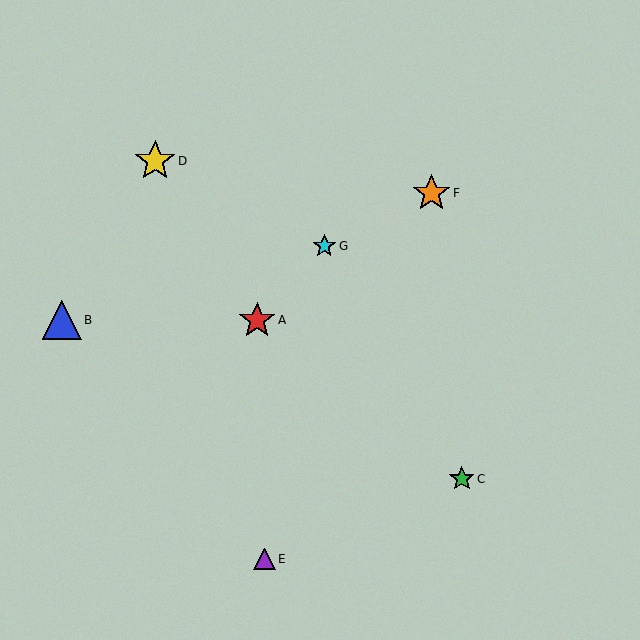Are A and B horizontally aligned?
Yes, both are at y≈320.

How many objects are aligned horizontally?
2 objects (A, B) are aligned horizontally.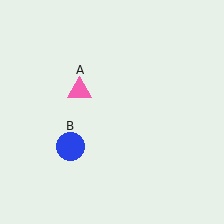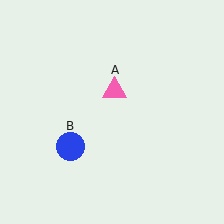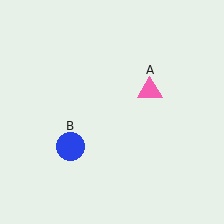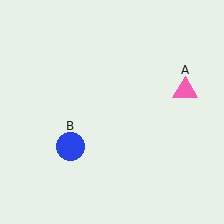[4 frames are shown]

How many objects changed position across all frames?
1 object changed position: pink triangle (object A).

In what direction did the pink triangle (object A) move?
The pink triangle (object A) moved right.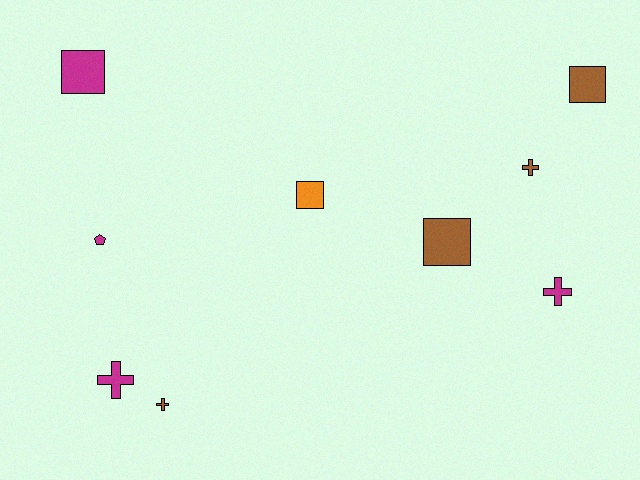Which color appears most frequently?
Brown, with 4 objects.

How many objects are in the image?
There are 9 objects.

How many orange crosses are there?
There are no orange crosses.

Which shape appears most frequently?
Square, with 4 objects.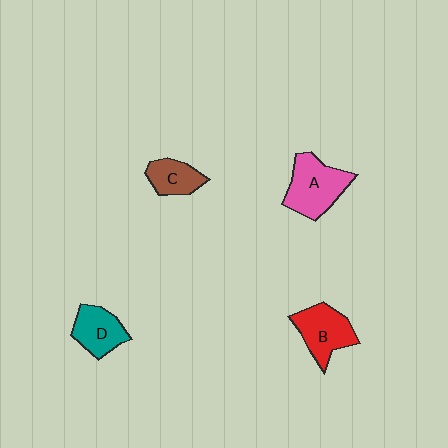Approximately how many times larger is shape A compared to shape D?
Approximately 1.4 times.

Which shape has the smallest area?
Shape C (brown).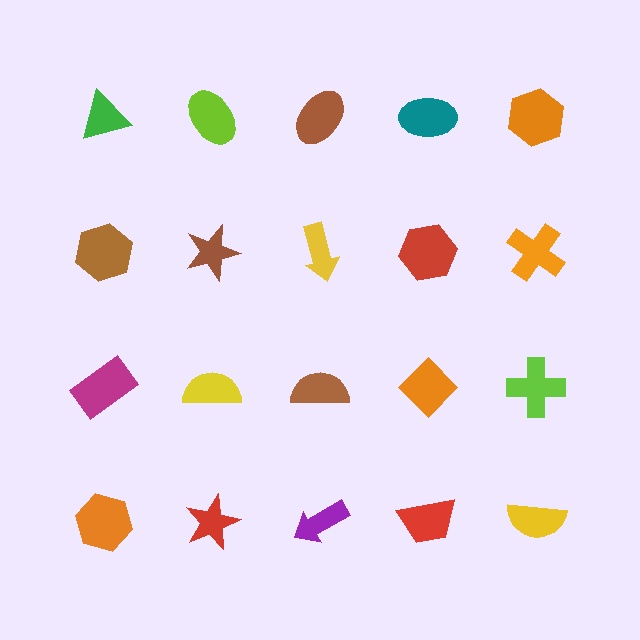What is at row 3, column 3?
A brown semicircle.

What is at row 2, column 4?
A red hexagon.